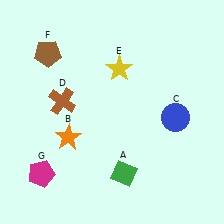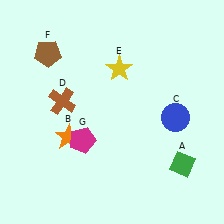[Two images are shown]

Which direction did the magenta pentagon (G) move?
The magenta pentagon (G) moved right.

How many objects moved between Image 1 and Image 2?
2 objects moved between the two images.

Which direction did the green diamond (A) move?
The green diamond (A) moved right.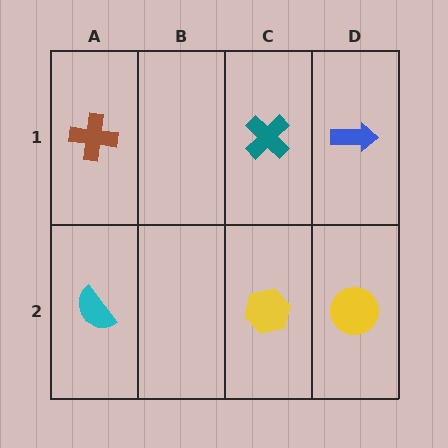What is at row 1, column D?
A blue arrow.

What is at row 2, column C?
A yellow hexagon.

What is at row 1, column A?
A brown cross.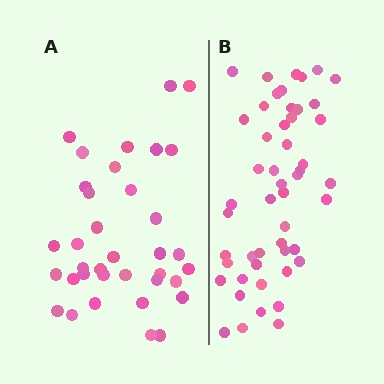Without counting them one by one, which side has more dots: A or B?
Region B (the right region) has more dots.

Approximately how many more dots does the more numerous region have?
Region B has approximately 15 more dots than region A.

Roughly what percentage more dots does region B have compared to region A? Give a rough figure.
About 40% more.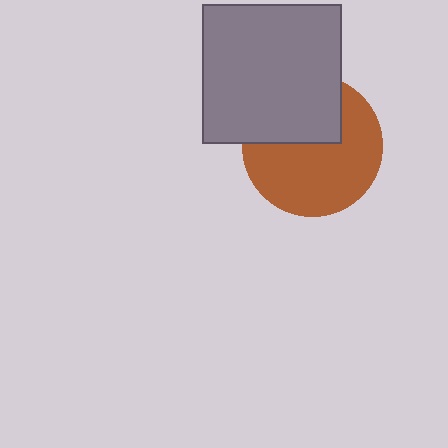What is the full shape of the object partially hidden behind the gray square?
The partially hidden object is a brown circle.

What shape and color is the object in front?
The object in front is a gray square.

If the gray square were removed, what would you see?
You would see the complete brown circle.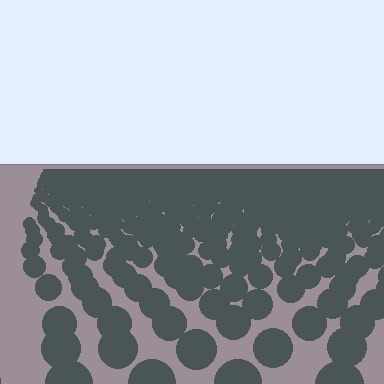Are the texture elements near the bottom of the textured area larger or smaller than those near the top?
Larger. Near the bottom, elements are closer to the viewer and appear at a bigger on-screen size.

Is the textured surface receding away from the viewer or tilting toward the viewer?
The surface is receding away from the viewer. Texture elements get smaller and denser toward the top.